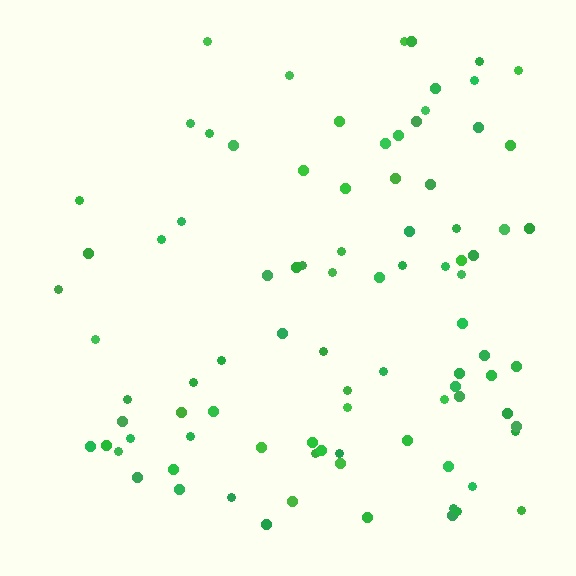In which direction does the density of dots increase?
From left to right, with the right side densest.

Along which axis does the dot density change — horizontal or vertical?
Horizontal.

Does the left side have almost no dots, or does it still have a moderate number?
Still a moderate number, just noticeably fewer than the right.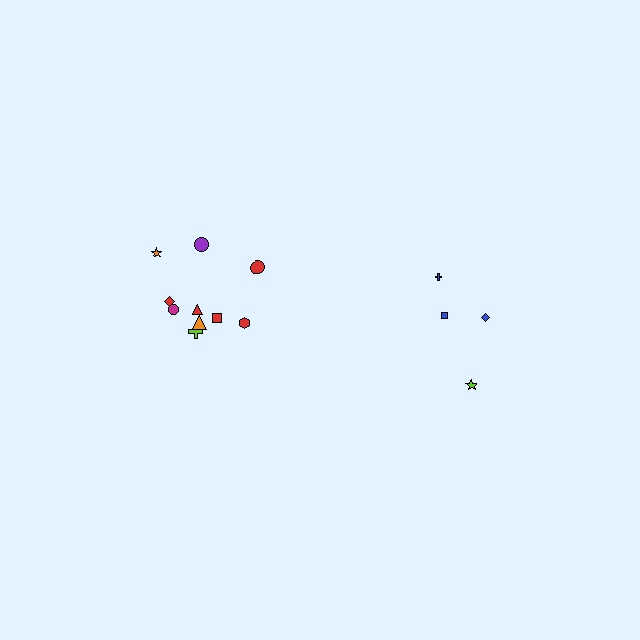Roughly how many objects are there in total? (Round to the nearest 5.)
Roughly 15 objects in total.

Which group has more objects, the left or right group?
The left group.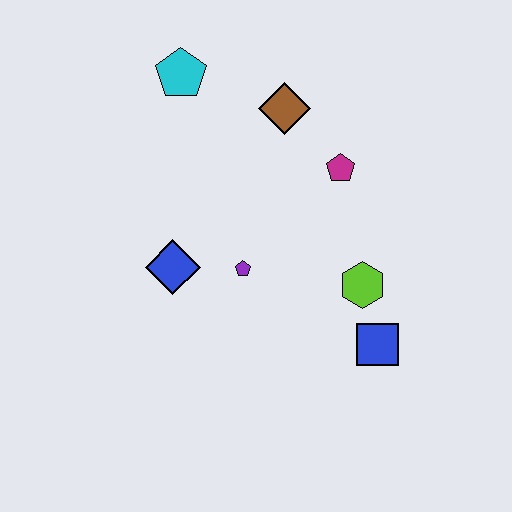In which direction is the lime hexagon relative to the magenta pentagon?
The lime hexagon is below the magenta pentagon.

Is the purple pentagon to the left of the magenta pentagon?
Yes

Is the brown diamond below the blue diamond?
No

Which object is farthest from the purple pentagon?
The cyan pentagon is farthest from the purple pentagon.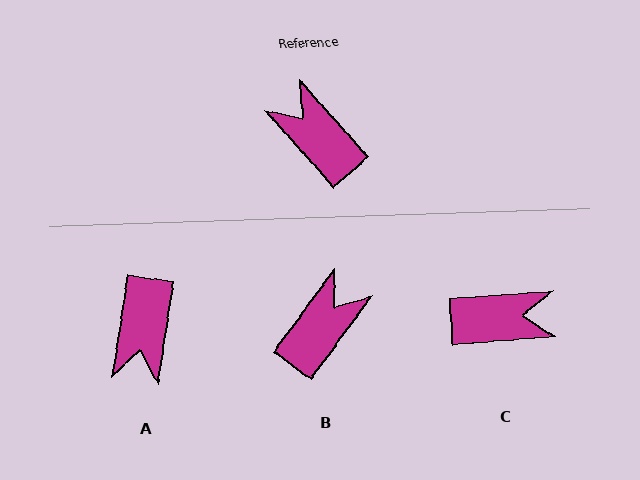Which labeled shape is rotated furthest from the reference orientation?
A, about 130 degrees away.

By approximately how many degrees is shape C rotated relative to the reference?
Approximately 127 degrees clockwise.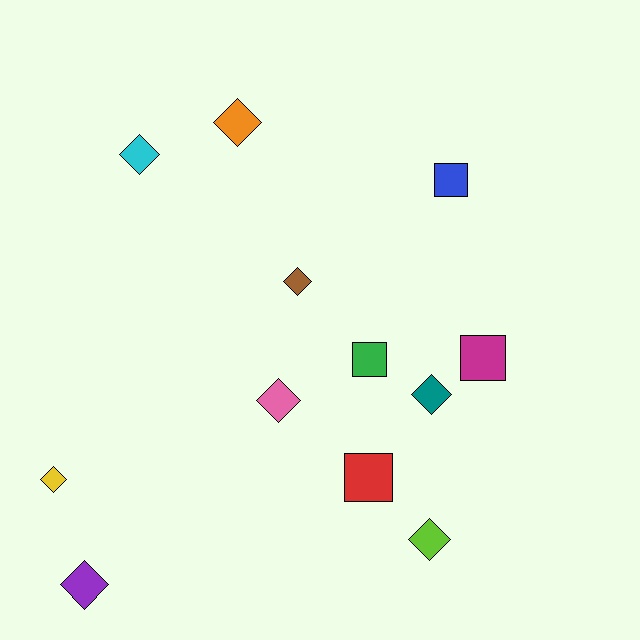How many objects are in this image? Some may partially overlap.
There are 12 objects.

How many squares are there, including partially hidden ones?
There are 4 squares.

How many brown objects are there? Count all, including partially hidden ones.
There is 1 brown object.